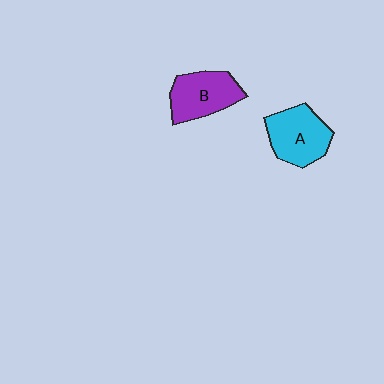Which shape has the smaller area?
Shape B (purple).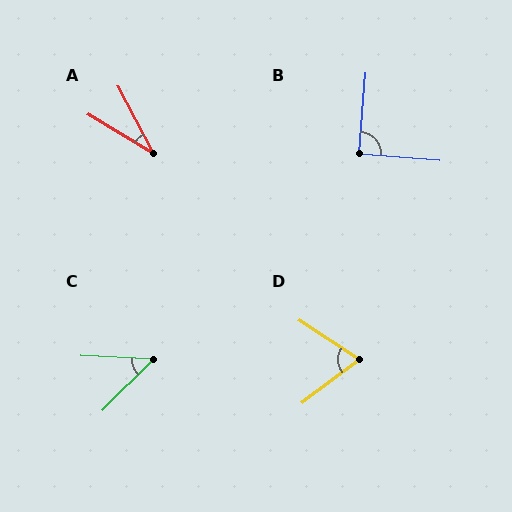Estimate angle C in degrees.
Approximately 48 degrees.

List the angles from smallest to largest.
A (32°), C (48°), D (71°), B (90°).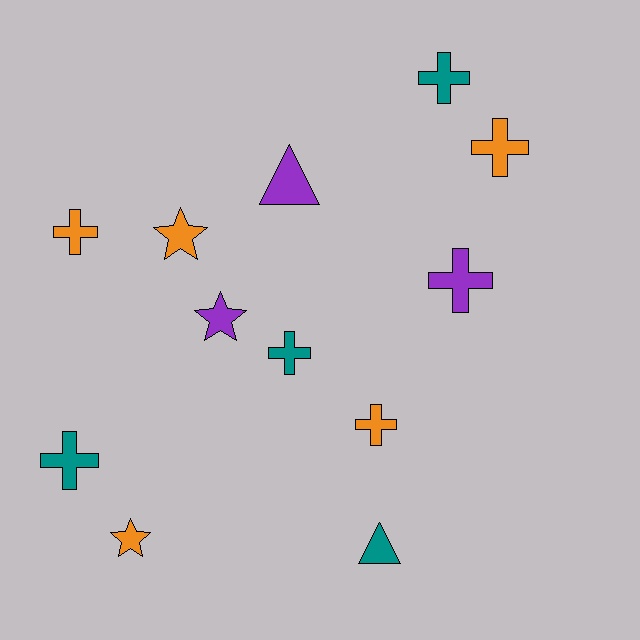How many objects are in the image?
There are 12 objects.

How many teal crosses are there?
There are 3 teal crosses.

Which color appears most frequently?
Orange, with 5 objects.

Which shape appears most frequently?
Cross, with 7 objects.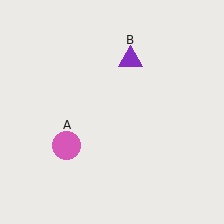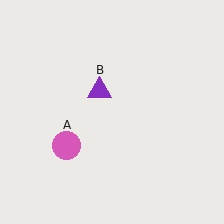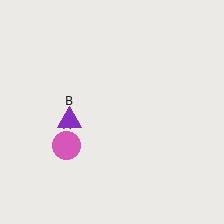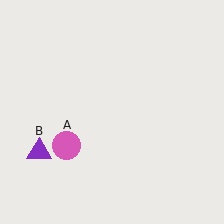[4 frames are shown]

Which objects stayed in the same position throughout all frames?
Pink circle (object A) remained stationary.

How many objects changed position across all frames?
1 object changed position: purple triangle (object B).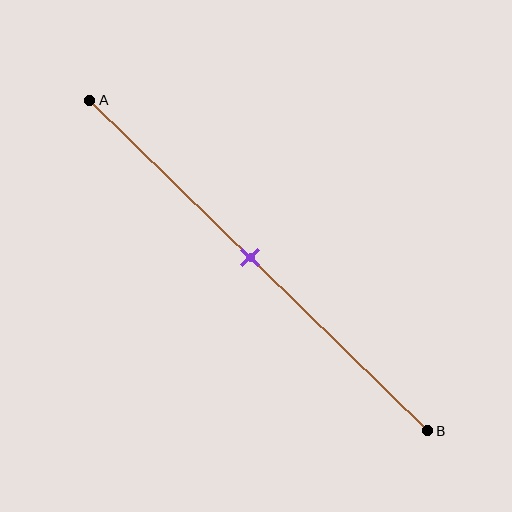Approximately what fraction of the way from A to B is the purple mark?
The purple mark is approximately 50% of the way from A to B.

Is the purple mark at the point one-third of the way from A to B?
No, the mark is at about 50% from A, not at the 33% one-third point.